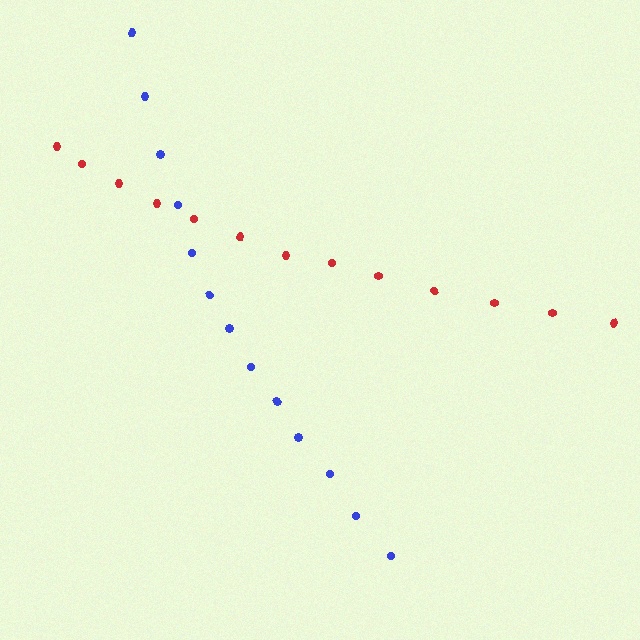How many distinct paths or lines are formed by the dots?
There are 2 distinct paths.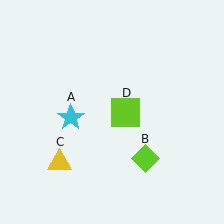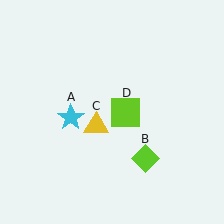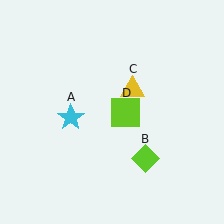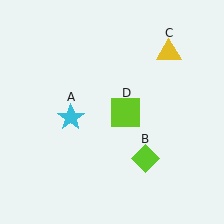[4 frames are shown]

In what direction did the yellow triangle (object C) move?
The yellow triangle (object C) moved up and to the right.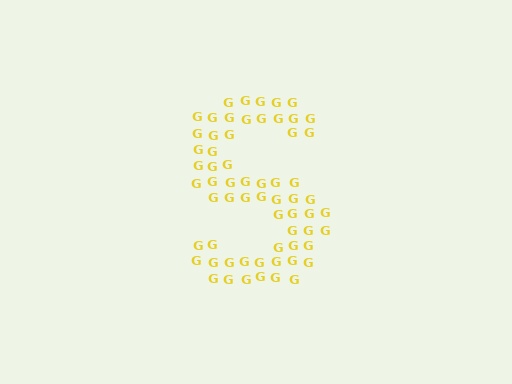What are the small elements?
The small elements are letter G's.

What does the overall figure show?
The overall figure shows the letter S.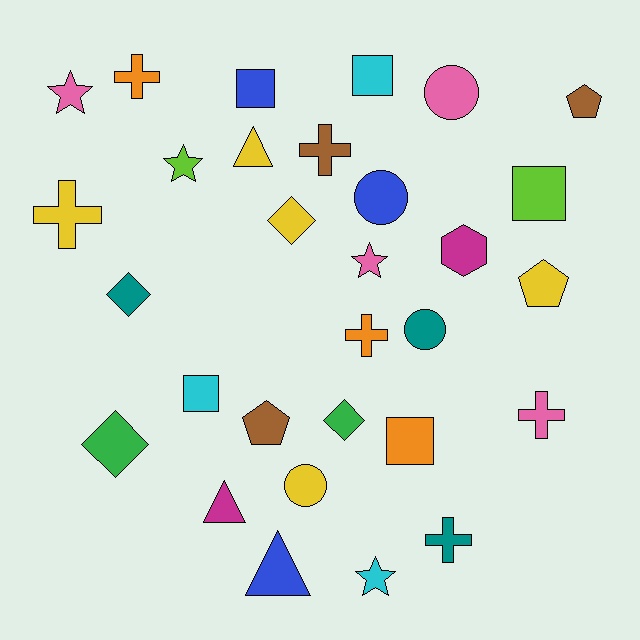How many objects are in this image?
There are 30 objects.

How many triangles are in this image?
There are 3 triangles.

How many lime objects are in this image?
There are 2 lime objects.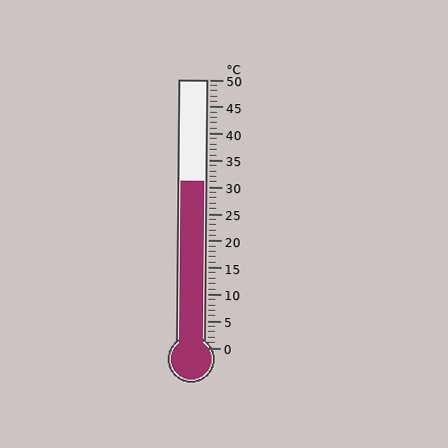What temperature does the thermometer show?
The thermometer shows approximately 31°C.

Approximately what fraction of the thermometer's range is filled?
The thermometer is filled to approximately 60% of its range.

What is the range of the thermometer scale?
The thermometer scale ranges from 0°C to 50°C.